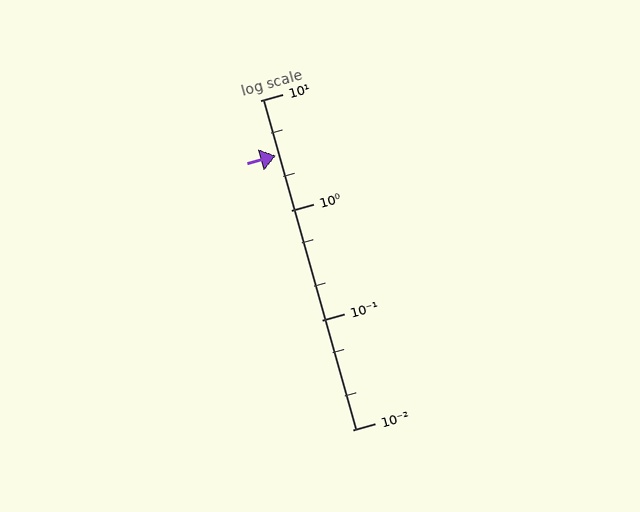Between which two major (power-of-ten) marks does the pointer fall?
The pointer is between 1 and 10.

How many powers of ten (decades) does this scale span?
The scale spans 3 decades, from 0.01 to 10.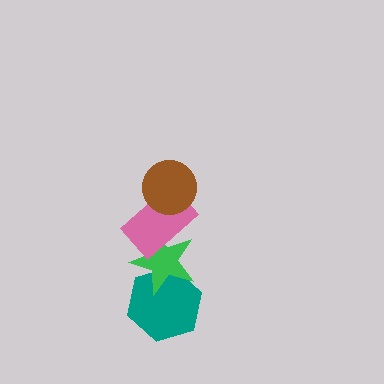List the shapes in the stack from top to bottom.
From top to bottom: the brown circle, the pink rectangle, the green star, the teal hexagon.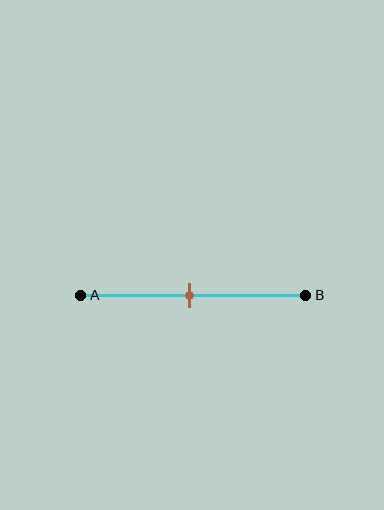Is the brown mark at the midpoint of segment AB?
Yes, the mark is approximately at the midpoint.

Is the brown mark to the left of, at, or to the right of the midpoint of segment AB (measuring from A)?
The brown mark is approximately at the midpoint of segment AB.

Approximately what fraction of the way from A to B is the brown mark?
The brown mark is approximately 50% of the way from A to B.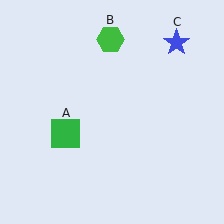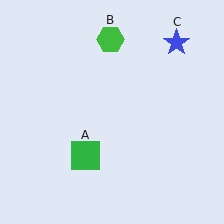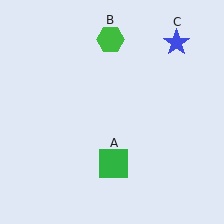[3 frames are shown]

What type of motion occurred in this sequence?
The green square (object A) rotated counterclockwise around the center of the scene.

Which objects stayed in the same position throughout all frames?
Green hexagon (object B) and blue star (object C) remained stationary.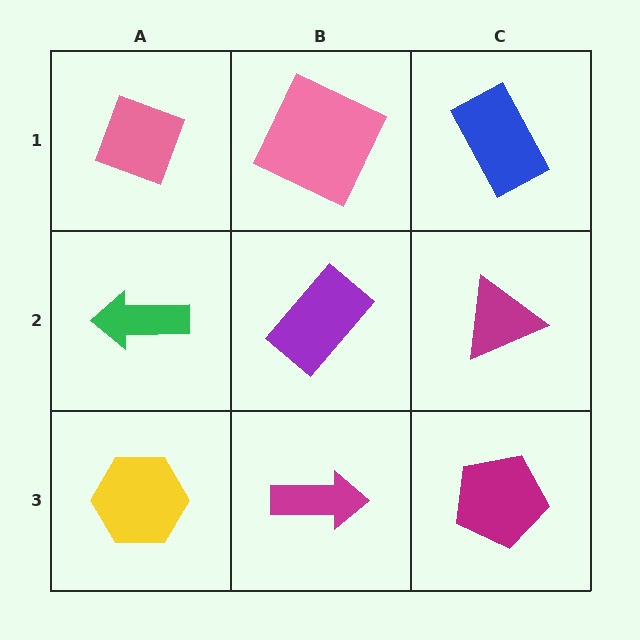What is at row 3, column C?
A magenta pentagon.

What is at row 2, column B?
A purple rectangle.